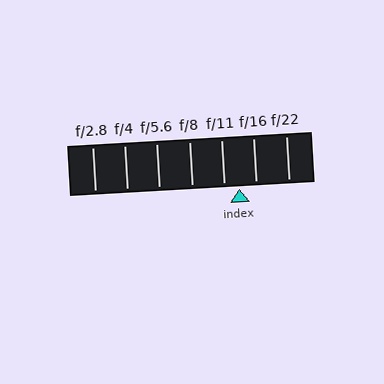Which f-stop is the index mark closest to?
The index mark is closest to f/11.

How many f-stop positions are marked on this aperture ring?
There are 7 f-stop positions marked.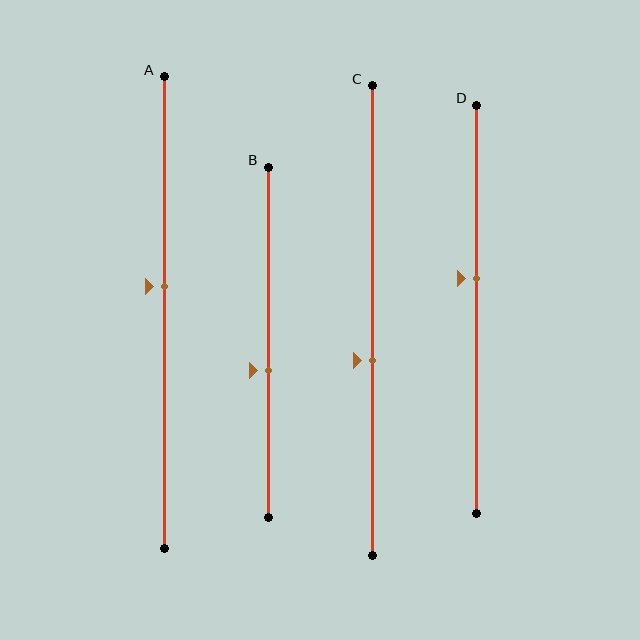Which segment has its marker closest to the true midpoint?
Segment A has its marker closest to the true midpoint.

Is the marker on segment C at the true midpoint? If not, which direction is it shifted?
No, the marker on segment C is shifted downward by about 9% of the segment length.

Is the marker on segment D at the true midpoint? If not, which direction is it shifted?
No, the marker on segment D is shifted upward by about 8% of the segment length.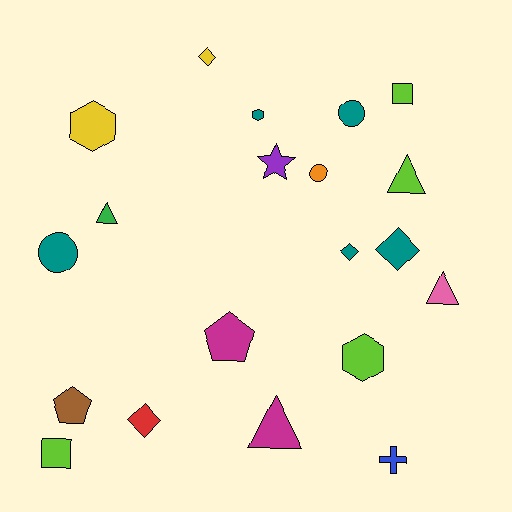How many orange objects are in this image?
There is 1 orange object.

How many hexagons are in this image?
There are 3 hexagons.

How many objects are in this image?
There are 20 objects.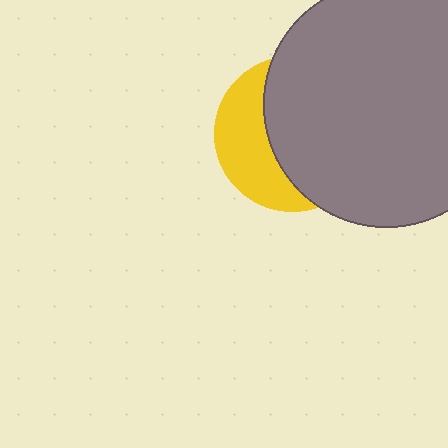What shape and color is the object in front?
The object in front is a gray circle.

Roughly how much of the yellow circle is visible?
A small part of it is visible (roughly 37%).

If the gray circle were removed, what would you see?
You would see the complete yellow circle.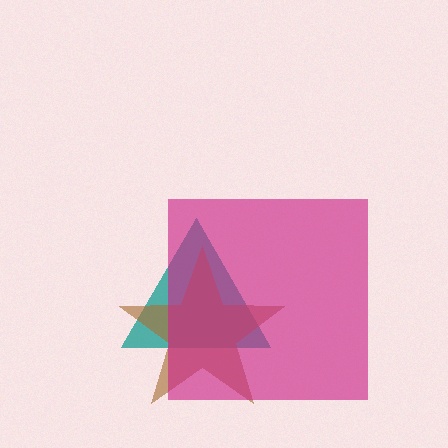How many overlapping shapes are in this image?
There are 3 overlapping shapes in the image.